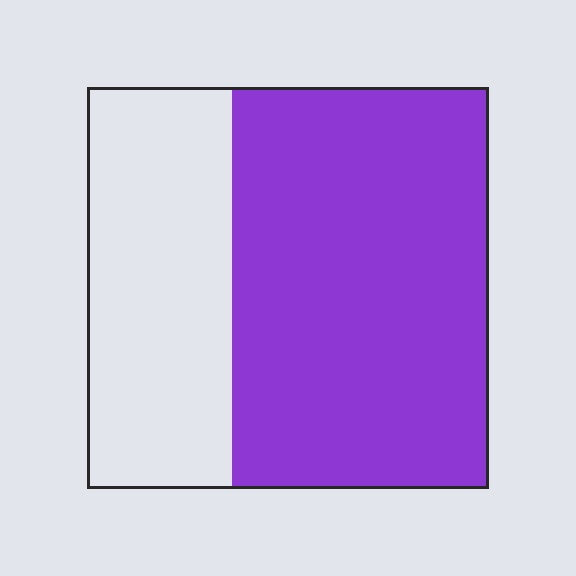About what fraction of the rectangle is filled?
About five eighths (5/8).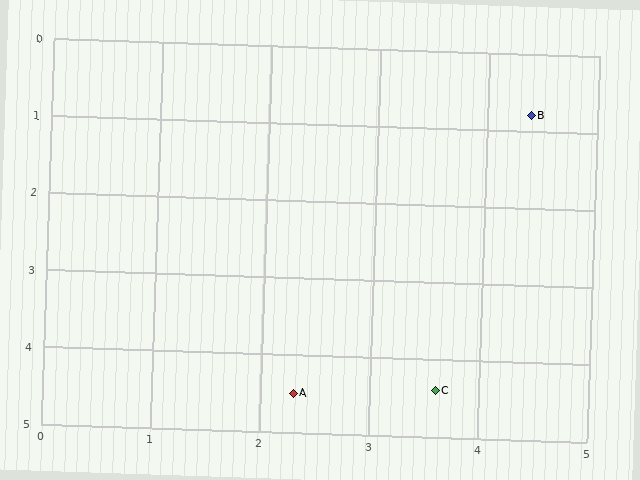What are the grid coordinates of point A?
Point A is at approximately (2.3, 4.5).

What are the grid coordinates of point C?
Point C is at approximately (3.6, 4.4).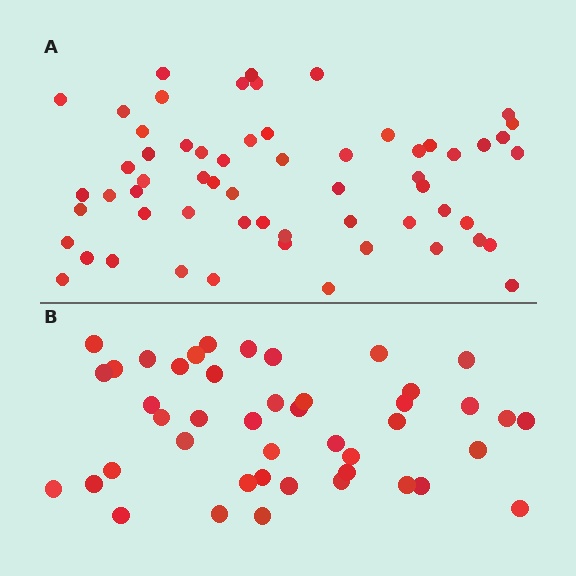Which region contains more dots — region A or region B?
Region A (the top region) has more dots.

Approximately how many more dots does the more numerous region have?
Region A has approximately 15 more dots than region B.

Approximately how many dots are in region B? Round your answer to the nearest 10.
About 40 dots. (The exact count is 44, which rounds to 40.)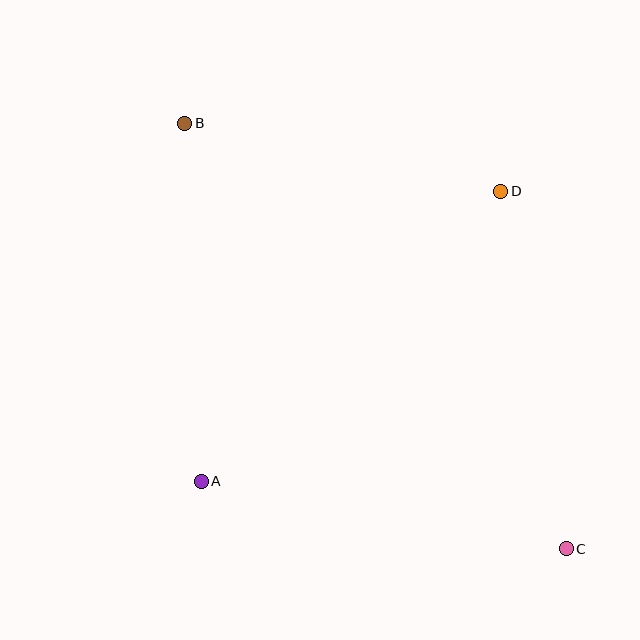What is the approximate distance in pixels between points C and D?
The distance between C and D is approximately 364 pixels.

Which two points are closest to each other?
Points B and D are closest to each other.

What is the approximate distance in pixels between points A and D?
The distance between A and D is approximately 417 pixels.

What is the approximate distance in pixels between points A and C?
The distance between A and C is approximately 371 pixels.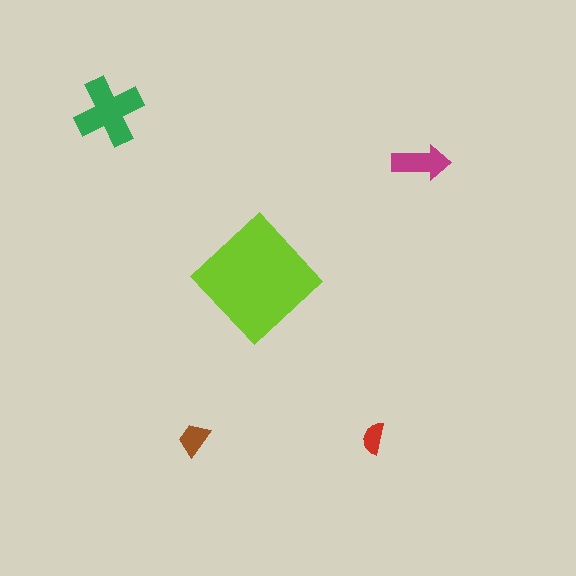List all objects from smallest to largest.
The red semicircle, the brown trapezoid, the magenta arrow, the green cross, the lime diamond.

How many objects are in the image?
There are 5 objects in the image.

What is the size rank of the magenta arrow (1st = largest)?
3rd.